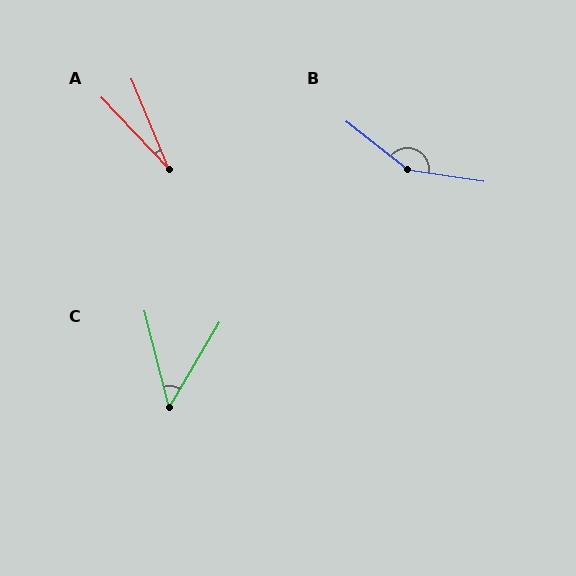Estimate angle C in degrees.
Approximately 45 degrees.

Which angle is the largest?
B, at approximately 151 degrees.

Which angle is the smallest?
A, at approximately 20 degrees.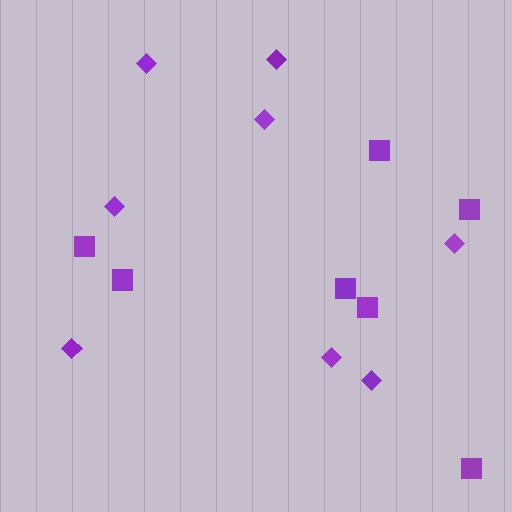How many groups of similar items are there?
There are 2 groups: one group of squares (7) and one group of diamonds (8).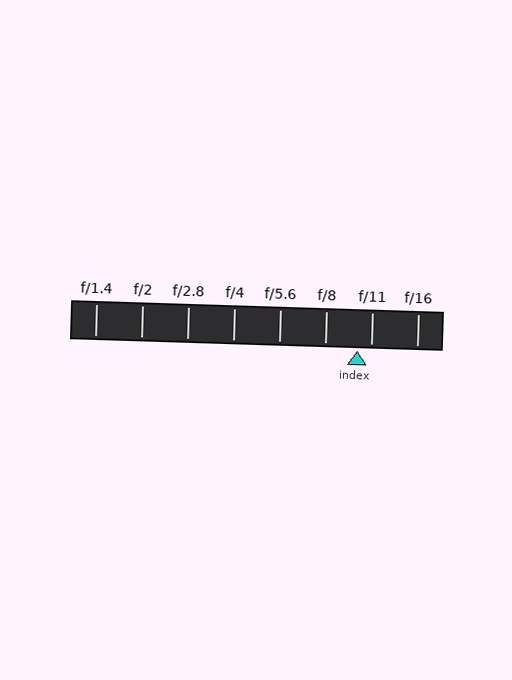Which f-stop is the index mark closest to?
The index mark is closest to f/11.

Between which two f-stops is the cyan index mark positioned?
The index mark is between f/8 and f/11.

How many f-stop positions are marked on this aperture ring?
There are 8 f-stop positions marked.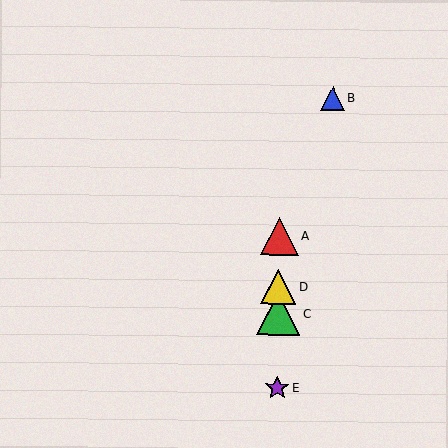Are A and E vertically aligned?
Yes, both are at x≈279.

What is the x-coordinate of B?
Object B is at x≈333.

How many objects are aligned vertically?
4 objects (A, C, D, E) are aligned vertically.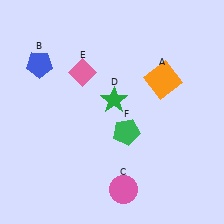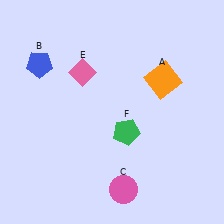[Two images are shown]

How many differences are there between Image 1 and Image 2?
There is 1 difference between the two images.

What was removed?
The green star (D) was removed in Image 2.